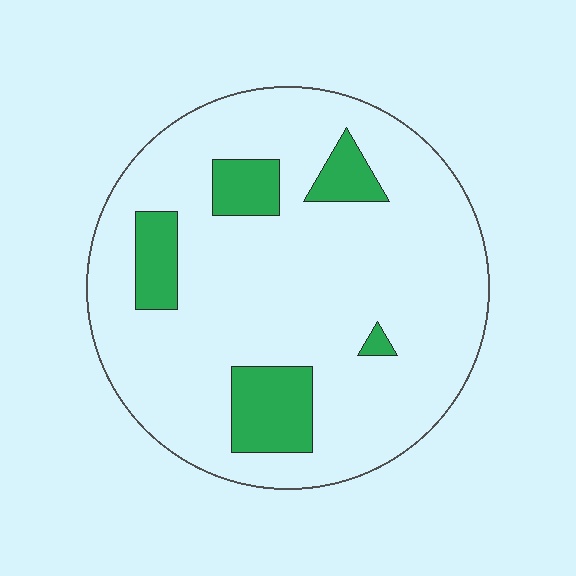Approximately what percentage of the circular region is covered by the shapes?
Approximately 15%.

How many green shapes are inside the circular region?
5.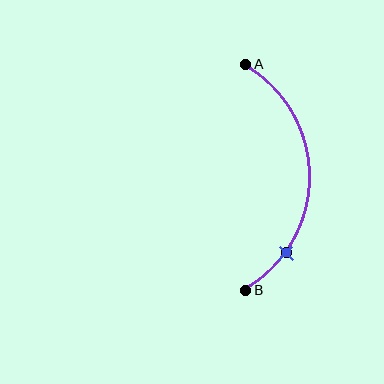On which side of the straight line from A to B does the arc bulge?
The arc bulges to the right of the straight line connecting A and B.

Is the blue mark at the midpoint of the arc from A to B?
No. The blue mark lies on the arc but is closer to endpoint B. The arc midpoint would be at the point on the curve equidistant along the arc from both A and B.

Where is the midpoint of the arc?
The arc midpoint is the point on the curve farthest from the straight line joining A and B. It sits to the right of that line.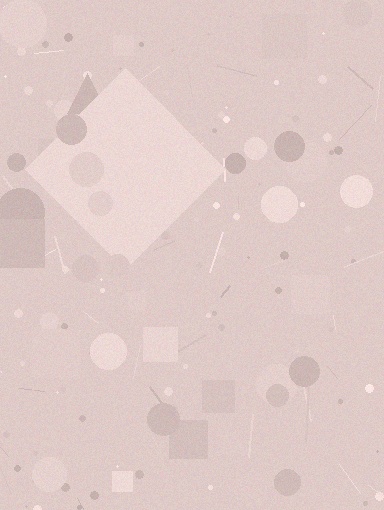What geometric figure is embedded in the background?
A diamond is embedded in the background.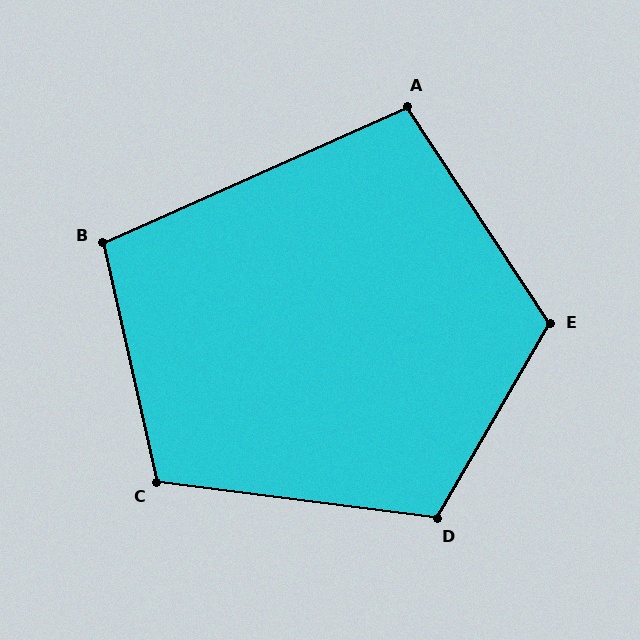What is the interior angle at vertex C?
Approximately 110 degrees (obtuse).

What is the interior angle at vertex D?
Approximately 113 degrees (obtuse).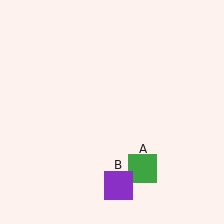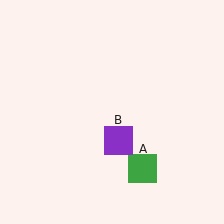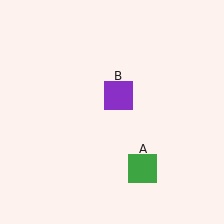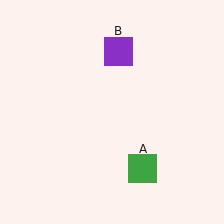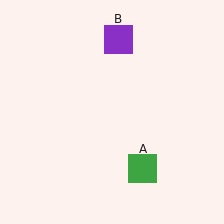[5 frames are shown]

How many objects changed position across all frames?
1 object changed position: purple square (object B).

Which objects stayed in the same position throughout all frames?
Green square (object A) remained stationary.